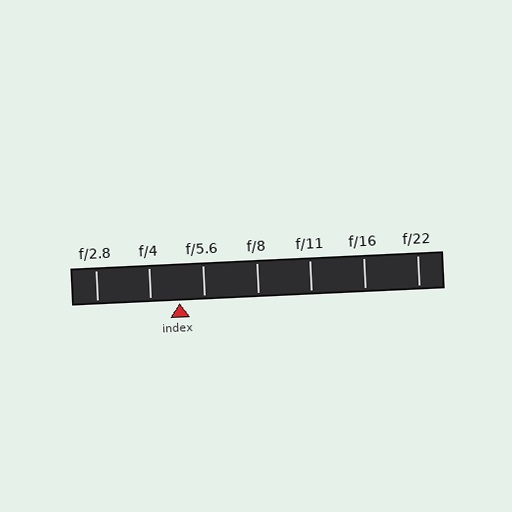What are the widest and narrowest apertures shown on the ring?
The widest aperture shown is f/2.8 and the narrowest is f/22.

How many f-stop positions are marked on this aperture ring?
There are 7 f-stop positions marked.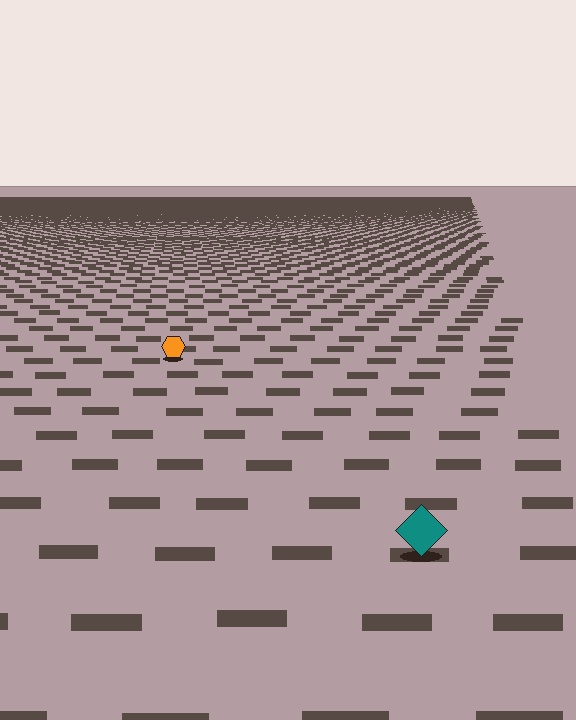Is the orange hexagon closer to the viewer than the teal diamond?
No. The teal diamond is closer — you can tell from the texture gradient: the ground texture is coarser near it.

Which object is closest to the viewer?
The teal diamond is closest. The texture marks near it are larger and more spread out.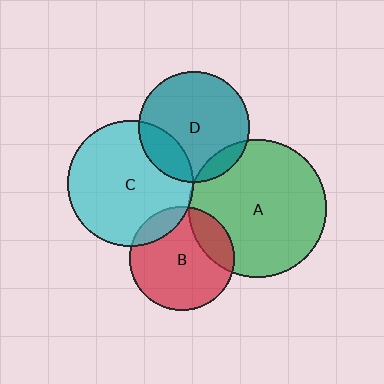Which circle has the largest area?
Circle A (green).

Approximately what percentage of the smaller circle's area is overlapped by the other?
Approximately 20%.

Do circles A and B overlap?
Yes.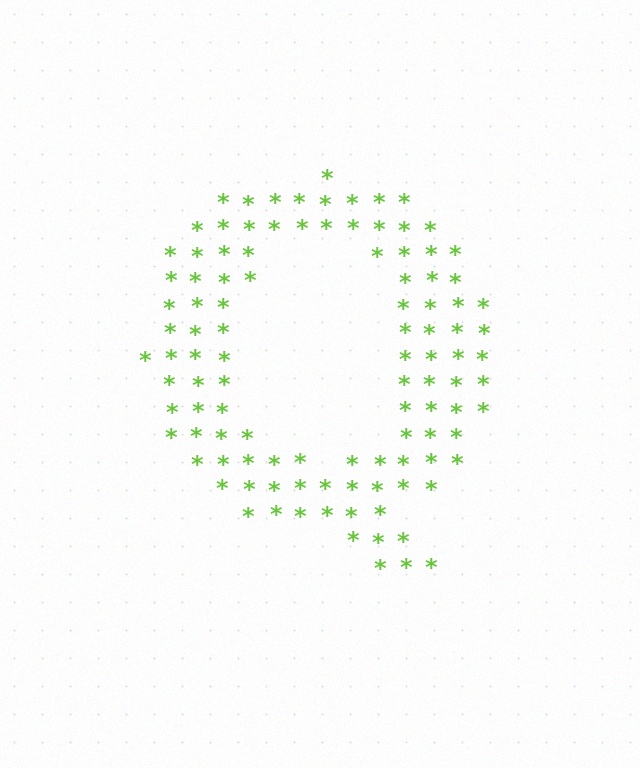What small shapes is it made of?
It is made of small asterisks.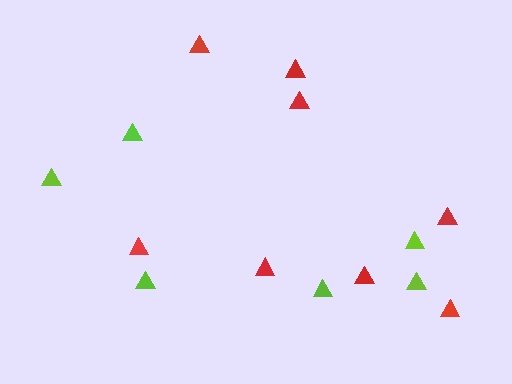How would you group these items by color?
There are 2 groups: one group of red triangles (8) and one group of lime triangles (6).